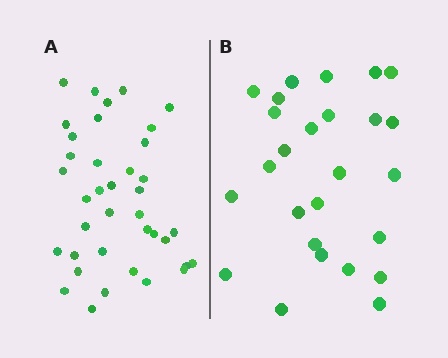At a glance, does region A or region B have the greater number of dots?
Region A (the left region) has more dots.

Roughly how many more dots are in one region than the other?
Region A has roughly 12 or so more dots than region B.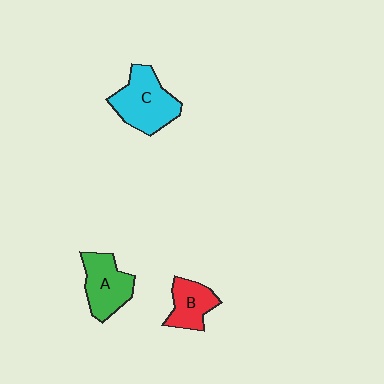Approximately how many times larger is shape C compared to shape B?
Approximately 1.6 times.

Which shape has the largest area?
Shape C (cyan).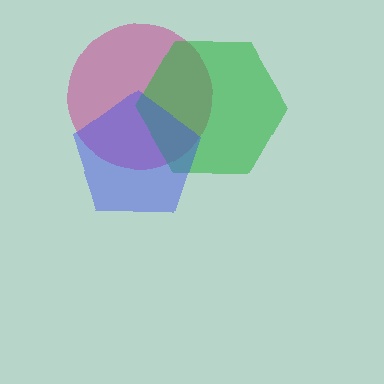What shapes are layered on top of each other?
The layered shapes are: a magenta circle, a green hexagon, a blue pentagon.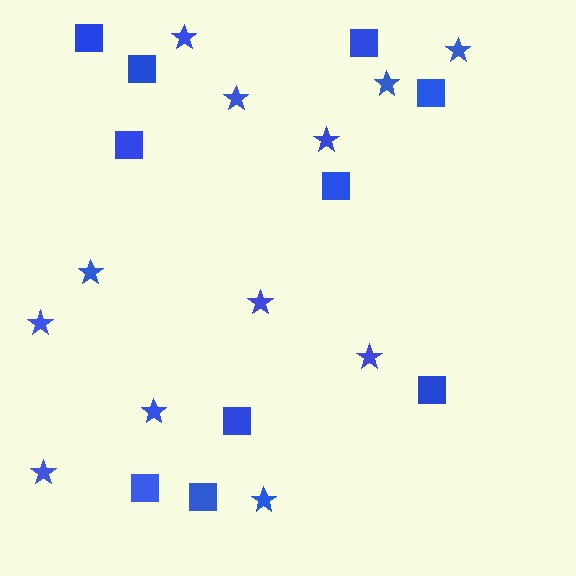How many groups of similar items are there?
There are 2 groups: one group of stars (12) and one group of squares (10).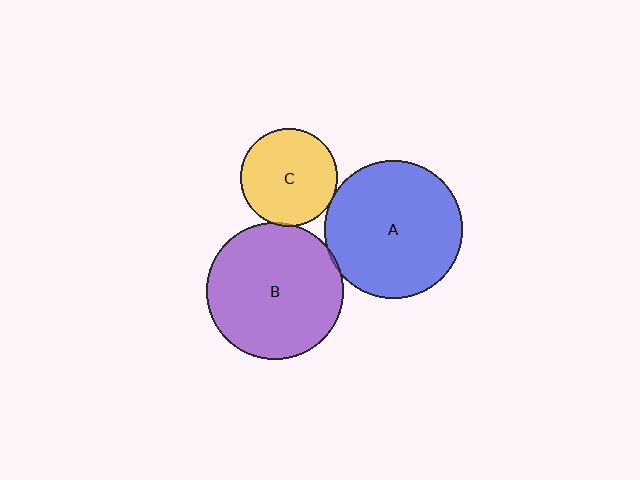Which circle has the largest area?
Circle A (blue).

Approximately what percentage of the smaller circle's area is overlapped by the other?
Approximately 5%.